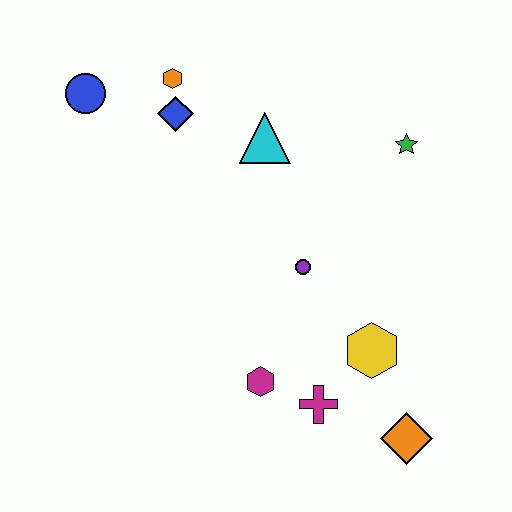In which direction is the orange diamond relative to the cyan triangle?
The orange diamond is below the cyan triangle.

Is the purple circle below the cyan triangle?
Yes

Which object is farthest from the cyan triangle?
The orange diamond is farthest from the cyan triangle.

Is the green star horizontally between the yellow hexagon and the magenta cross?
No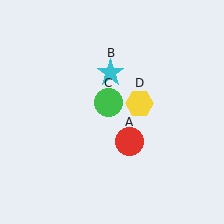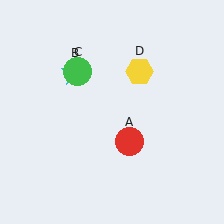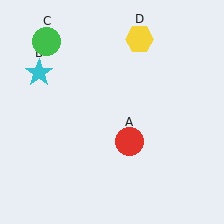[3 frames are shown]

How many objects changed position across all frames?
3 objects changed position: cyan star (object B), green circle (object C), yellow hexagon (object D).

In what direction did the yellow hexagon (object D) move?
The yellow hexagon (object D) moved up.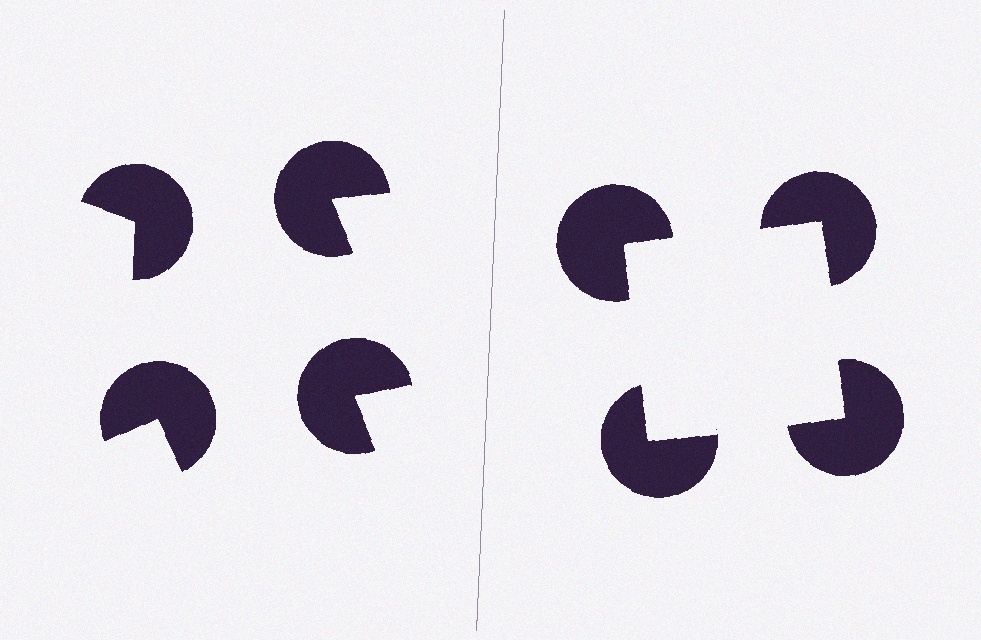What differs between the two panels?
The pac-man discs are positioned identically on both sides; only the wedge orientations differ. On the right they align to a square; on the left they are misaligned.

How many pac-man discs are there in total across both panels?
8 — 4 on each side.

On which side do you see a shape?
An illusory square appears on the right side. On the left side the wedge cuts are rotated, so no coherent shape forms.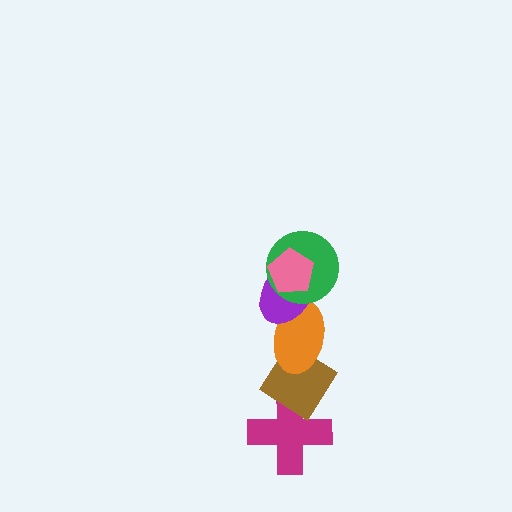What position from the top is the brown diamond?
The brown diamond is 5th from the top.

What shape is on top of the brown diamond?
The orange ellipse is on top of the brown diamond.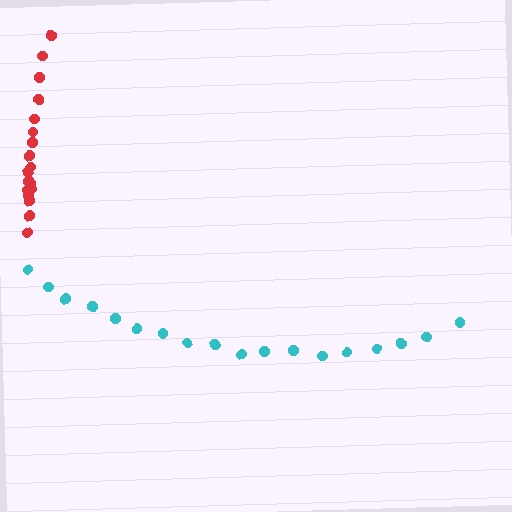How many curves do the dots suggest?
There are 2 distinct paths.